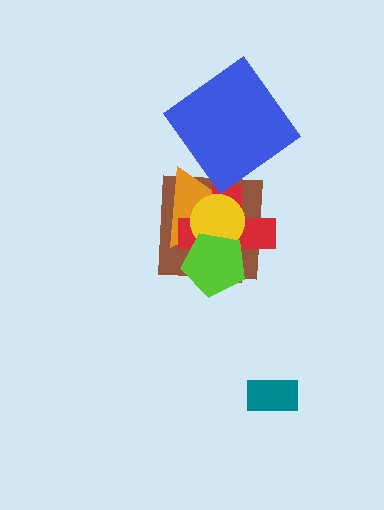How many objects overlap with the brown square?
4 objects overlap with the brown square.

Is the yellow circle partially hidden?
Yes, it is partially covered by another shape.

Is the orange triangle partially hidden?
Yes, it is partially covered by another shape.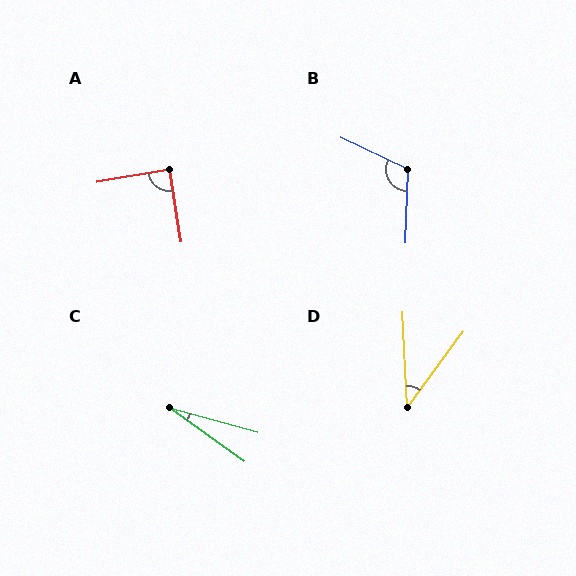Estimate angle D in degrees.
Approximately 39 degrees.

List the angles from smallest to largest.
C (21°), D (39°), A (89°), B (114°).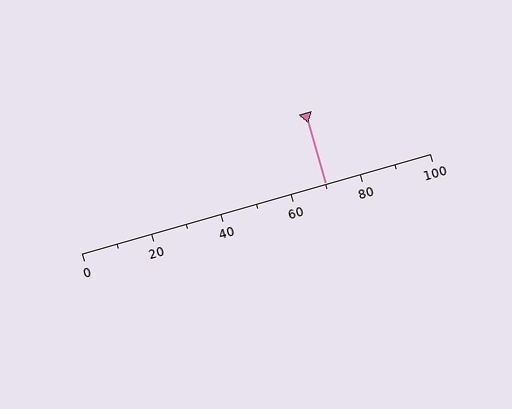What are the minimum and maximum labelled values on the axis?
The axis runs from 0 to 100.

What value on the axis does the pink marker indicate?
The marker indicates approximately 70.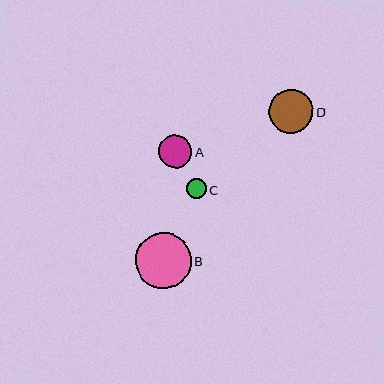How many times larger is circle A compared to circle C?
Circle A is approximately 1.7 times the size of circle C.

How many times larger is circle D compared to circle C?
Circle D is approximately 2.2 times the size of circle C.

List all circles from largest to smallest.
From largest to smallest: B, D, A, C.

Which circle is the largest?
Circle B is the largest with a size of approximately 56 pixels.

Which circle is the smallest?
Circle C is the smallest with a size of approximately 20 pixels.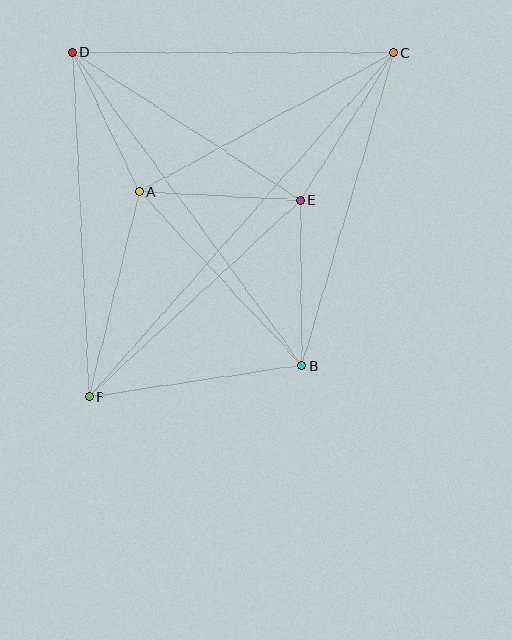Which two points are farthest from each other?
Points C and F are farthest from each other.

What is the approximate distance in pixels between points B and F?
The distance between B and F is approximately 216 pixels.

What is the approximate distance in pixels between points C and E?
The distance between C and E is approximately 174 pixels.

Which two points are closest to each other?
Points A and D are closest to each other.